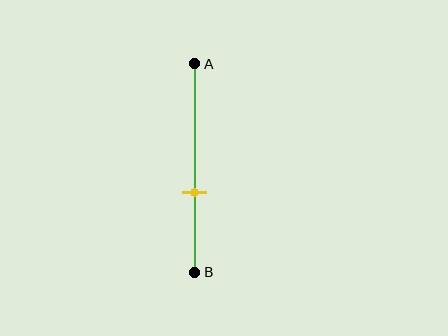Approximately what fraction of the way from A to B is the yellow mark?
The yellow mark is approximately 60% of the way from A to B.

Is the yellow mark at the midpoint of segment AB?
No, the mark is at about 60% from A, not at the 50% midpoint.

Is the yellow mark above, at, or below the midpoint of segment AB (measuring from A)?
The yellow mark is below the midpoint of segment AB.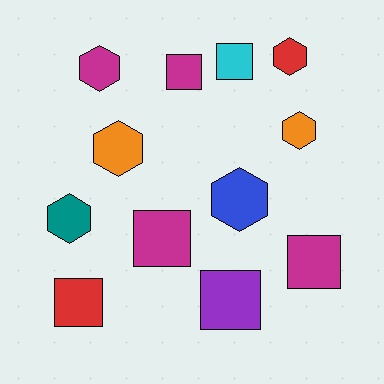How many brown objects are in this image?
There are no brown objects.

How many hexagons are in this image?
There are 6 hexagons.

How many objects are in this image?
There are 12 objects.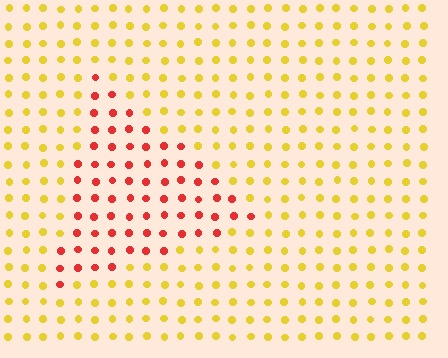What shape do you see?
I see a triangle.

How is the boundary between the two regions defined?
The boundary is defined purely by a slight shift in hue (about 54 degrees). Spacing, size, and orientation are identical on both sides.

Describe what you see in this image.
The image is filled with small yellow elements in a uniform arrangement. A triangle-shaped region is visible where the elements are tinted to a slightly different hue, forming a subtle color boundary.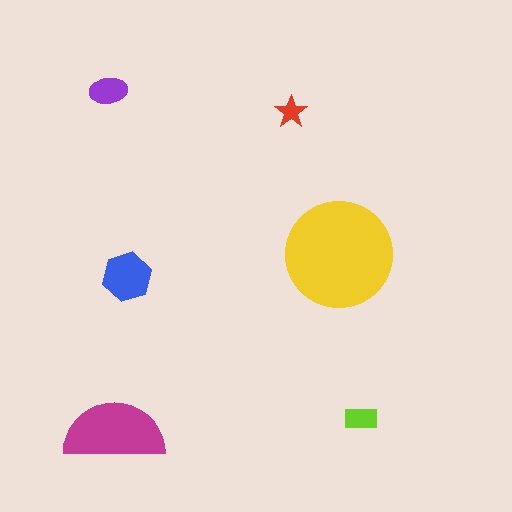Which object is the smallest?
The red star.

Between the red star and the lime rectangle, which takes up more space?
The lime rectangle.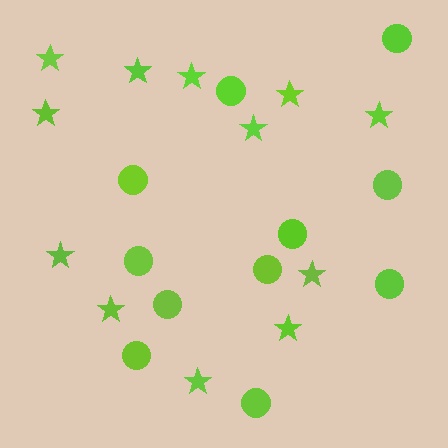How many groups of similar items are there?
There are 2 groups: one group of circles (11) and one group of stars (12).